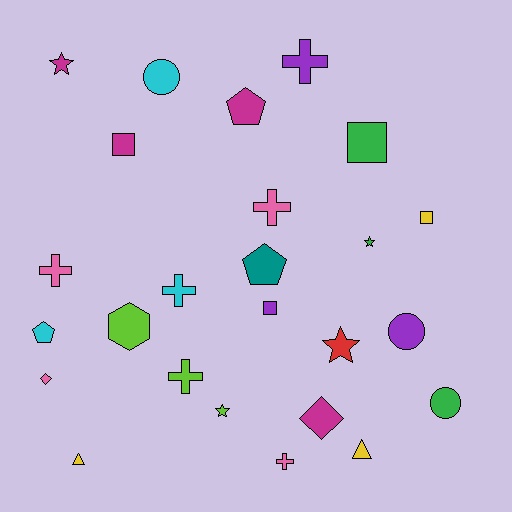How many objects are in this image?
There are 25 objects.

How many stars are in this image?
There are 4 stars.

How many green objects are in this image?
There are 3 green objects.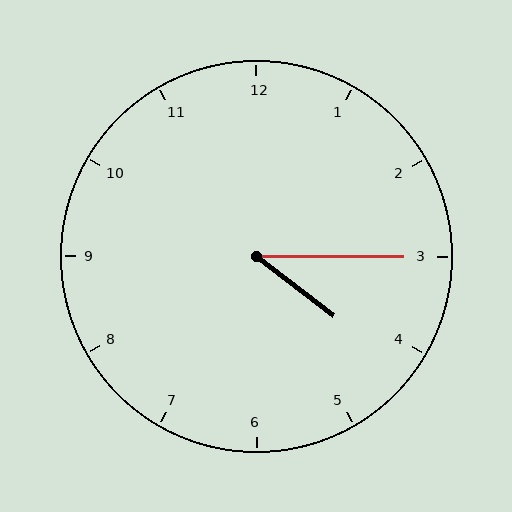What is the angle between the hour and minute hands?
Approximately 38 degrees.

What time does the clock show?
4:15.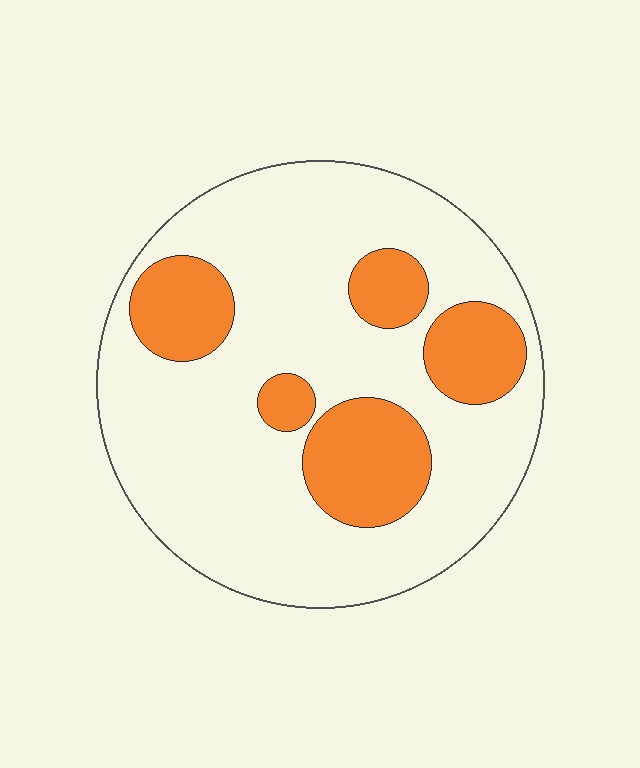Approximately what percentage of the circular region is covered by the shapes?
Approximately 25%.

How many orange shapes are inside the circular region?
5.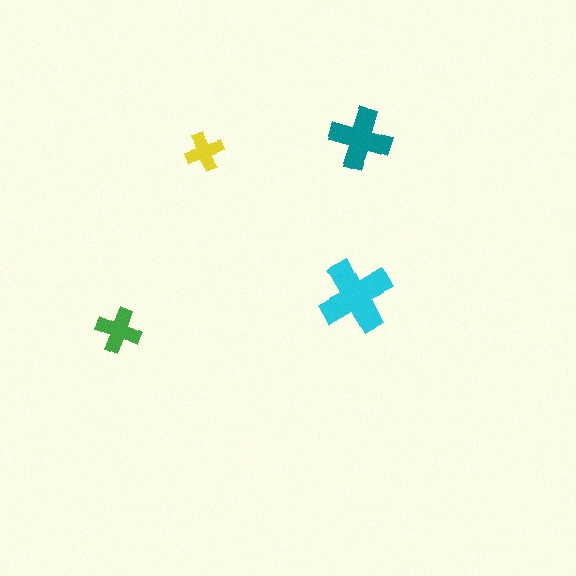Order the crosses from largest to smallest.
the cyan one, the teal one, the green one, the yellow one.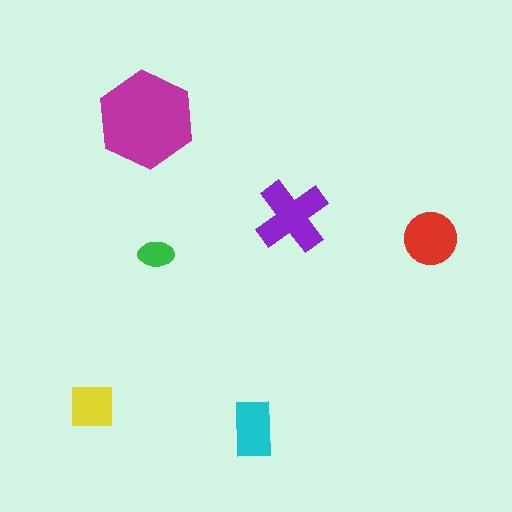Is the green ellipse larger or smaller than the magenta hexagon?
Smaller.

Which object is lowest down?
The cyan rectangle is bottommost.